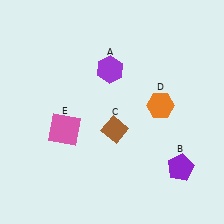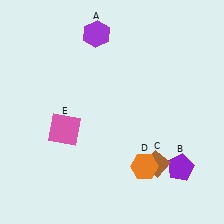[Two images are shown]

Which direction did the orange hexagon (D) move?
The orange hexagon (D) moved down.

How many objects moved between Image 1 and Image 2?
3 objects moved between the two images.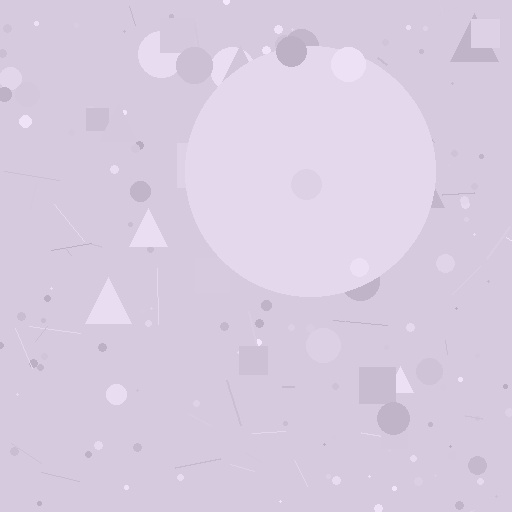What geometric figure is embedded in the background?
A circle is embedded in the background.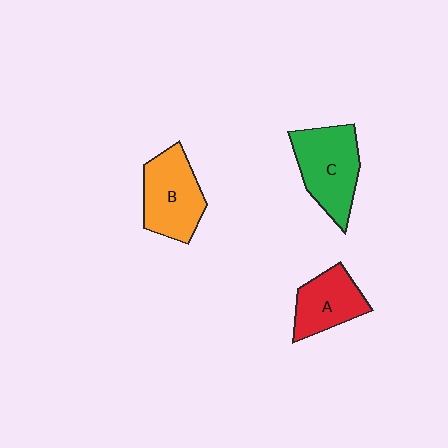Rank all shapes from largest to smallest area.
From largest to smallest: C (green), B (orange), A (red).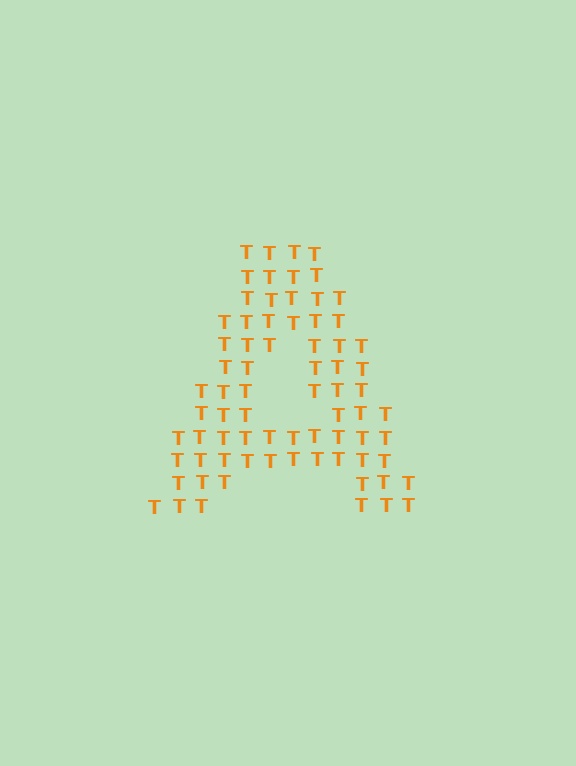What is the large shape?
The large shape is the letter A.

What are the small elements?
The small elements are letter T's.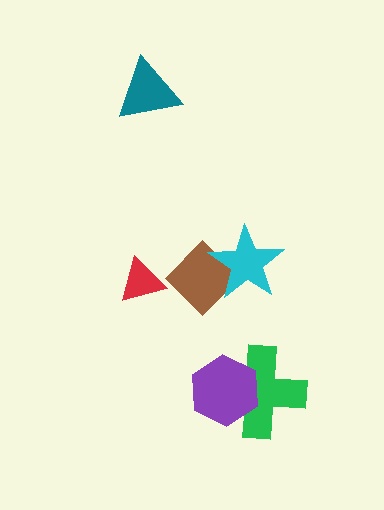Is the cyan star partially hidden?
No, no other shape covers it.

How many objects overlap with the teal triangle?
0 objects overlap with the teal triangle.